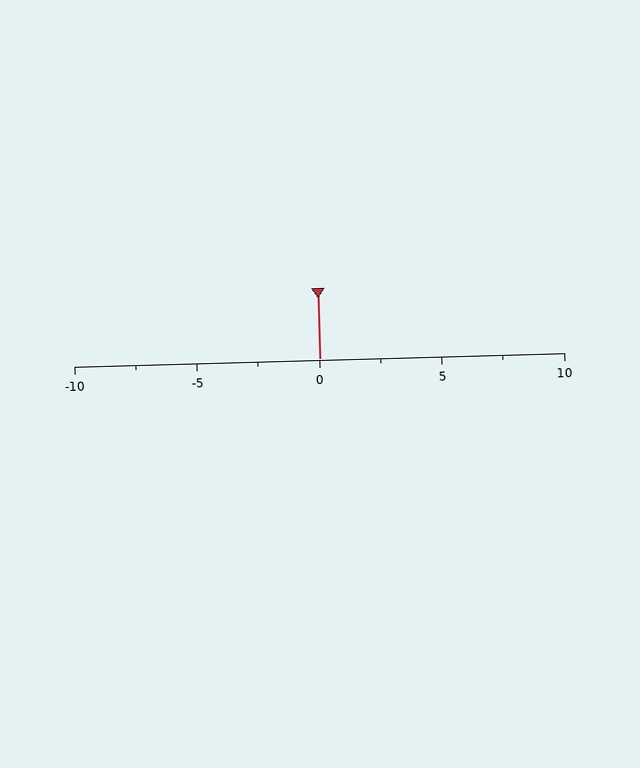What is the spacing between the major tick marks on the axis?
The major ticks are spaced 5 apart.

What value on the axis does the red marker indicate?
The marker indicates approximately 0.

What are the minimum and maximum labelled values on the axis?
The axis runs from -10 to 10.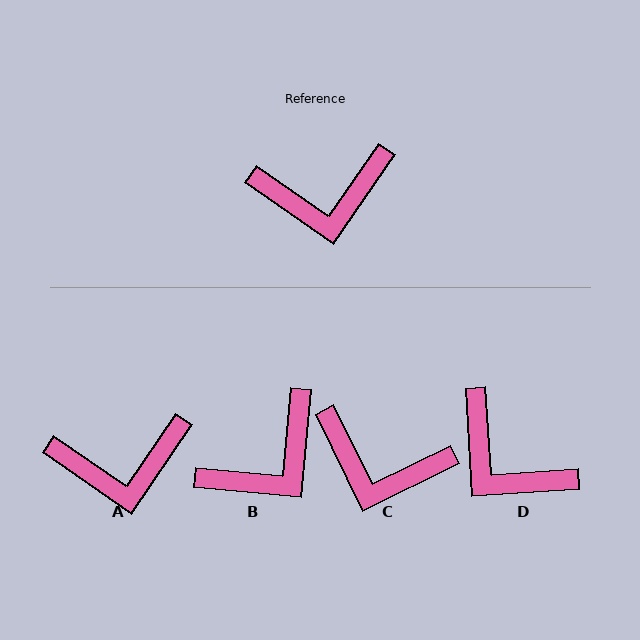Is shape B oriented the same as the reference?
No, it is off by about 29 degrees.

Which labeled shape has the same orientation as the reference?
A.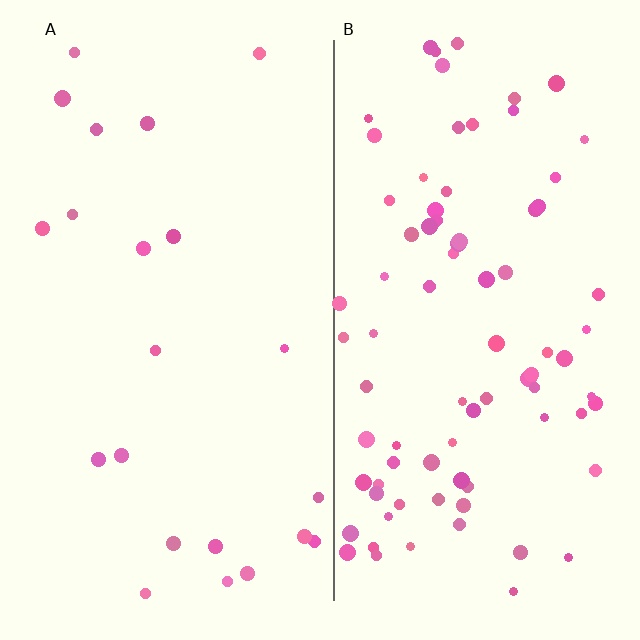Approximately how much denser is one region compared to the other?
Approximately 3.8× — region B over region A.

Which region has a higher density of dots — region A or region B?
B (the right).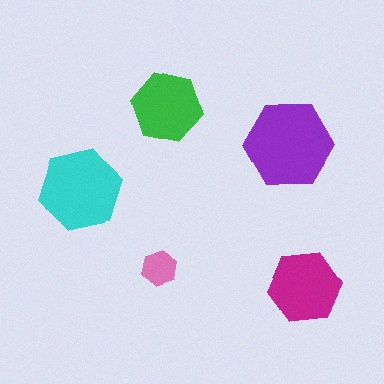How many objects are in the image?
There are 5 objects in the image.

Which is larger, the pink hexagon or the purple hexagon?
The purple one.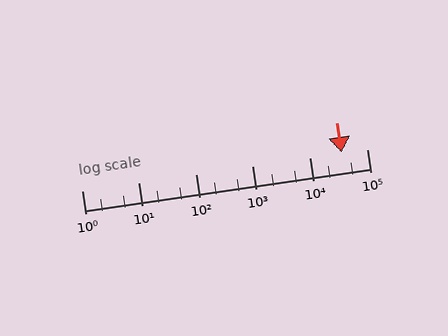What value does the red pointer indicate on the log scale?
The pointer indicates approximately 36000.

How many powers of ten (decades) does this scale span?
The scale spans 5 decades, from 1 to 100000.